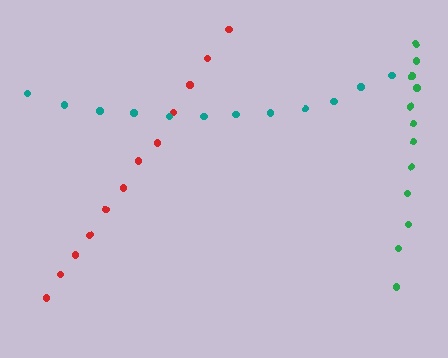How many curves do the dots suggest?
There are 3 distinct paths.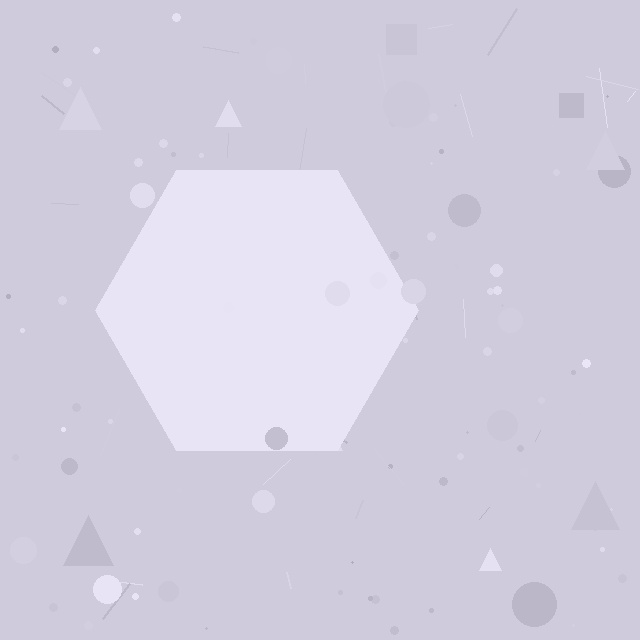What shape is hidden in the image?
A hexagon is hidden in the image.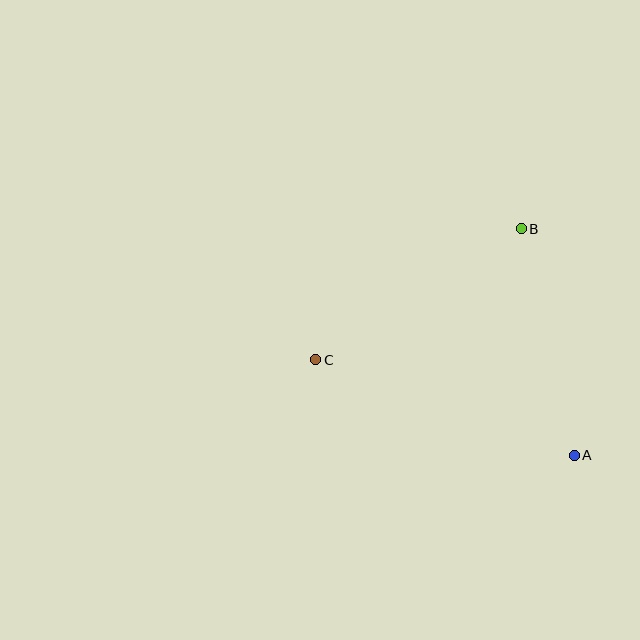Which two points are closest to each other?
Points A and B are closest to each other.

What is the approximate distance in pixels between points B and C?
The distance between B and C is approximately 244 pixels.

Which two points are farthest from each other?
Points A and C are farthest from each other.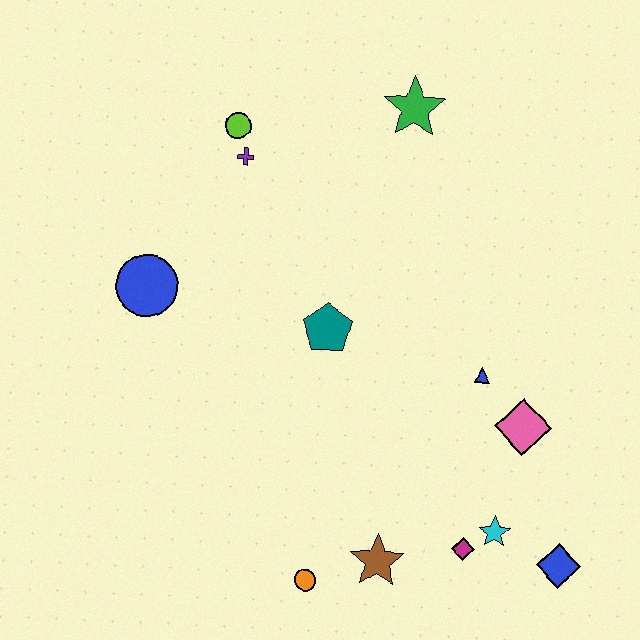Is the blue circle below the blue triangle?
No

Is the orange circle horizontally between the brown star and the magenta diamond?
No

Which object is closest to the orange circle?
The brown star is closest to the orange circle.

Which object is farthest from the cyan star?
The lime circle is farthest from the cyan star.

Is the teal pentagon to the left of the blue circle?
No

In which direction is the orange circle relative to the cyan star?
The orange circle is to the left of the cyan star.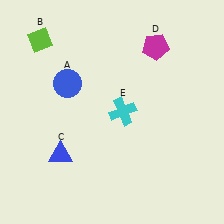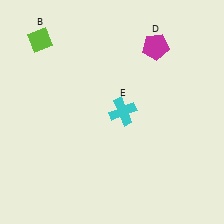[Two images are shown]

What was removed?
The blue circle (A), the blue triangle (C) were removed in Image 2.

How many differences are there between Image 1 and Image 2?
There are 2 differences between the two images.